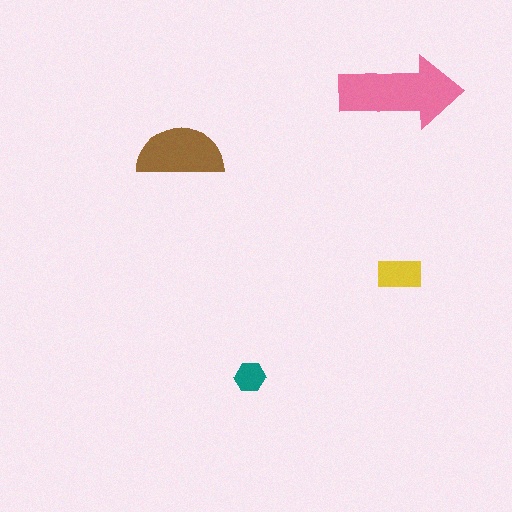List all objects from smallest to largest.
The teal hexagon, the yellow rectangle, the brown semicircle, the pink arrow.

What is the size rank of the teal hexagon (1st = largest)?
4th.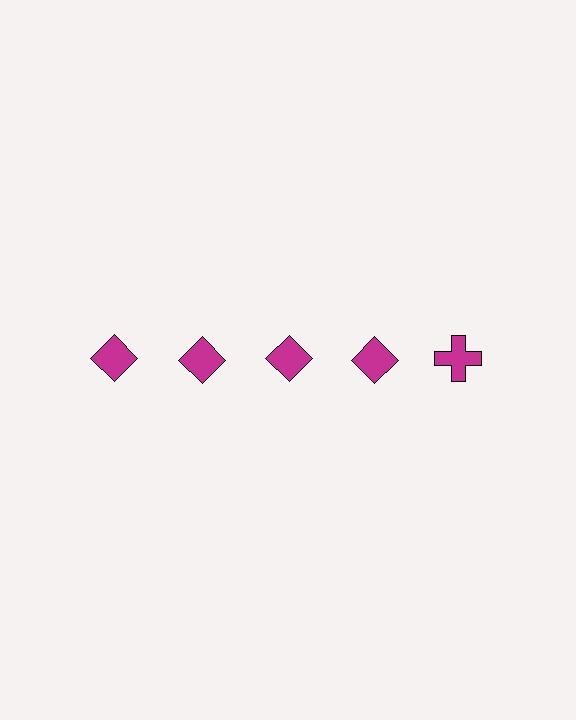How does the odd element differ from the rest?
It has a different shape: cross instead of diamond.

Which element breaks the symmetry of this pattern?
The magenta cross in the top row, rightmost column breaks the symmetry. All other shapes are magenta diamonds.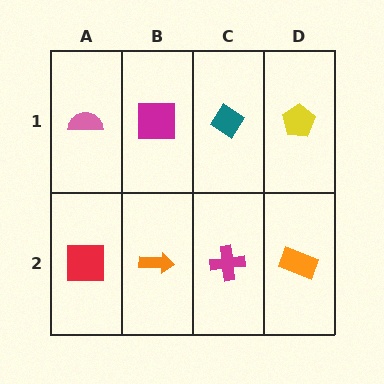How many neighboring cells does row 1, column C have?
3.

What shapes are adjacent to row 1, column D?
An orange rectangle (row 2, column D), a teal diamond (row 1, column C).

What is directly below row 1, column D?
An orange rectangle.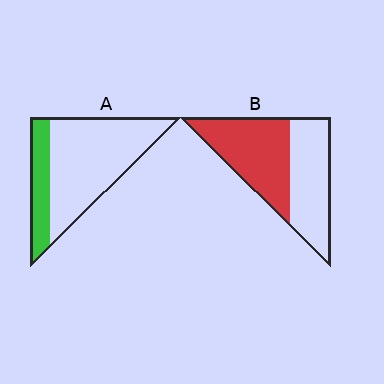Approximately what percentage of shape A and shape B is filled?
A is approximately 25% and B is approximately 55%.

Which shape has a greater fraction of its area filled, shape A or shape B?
Shape B.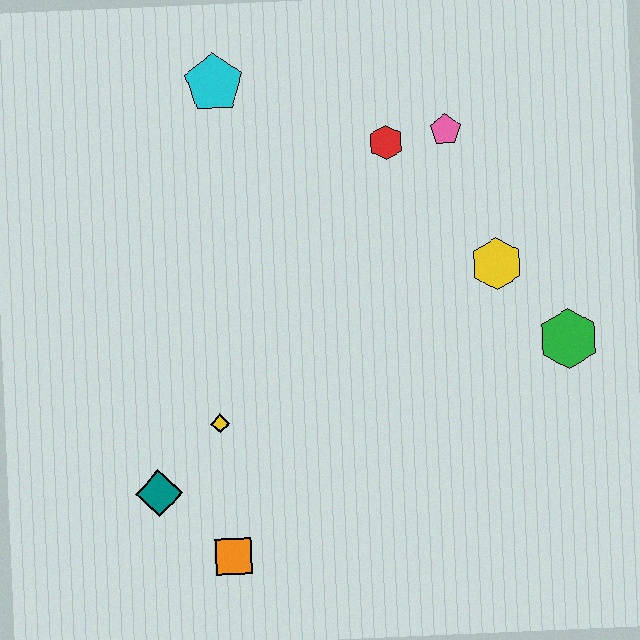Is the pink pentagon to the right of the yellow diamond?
Yes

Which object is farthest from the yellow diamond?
The pink pentagon is farthest from the yellow diamond.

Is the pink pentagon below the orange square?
No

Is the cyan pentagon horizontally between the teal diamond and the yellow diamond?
No